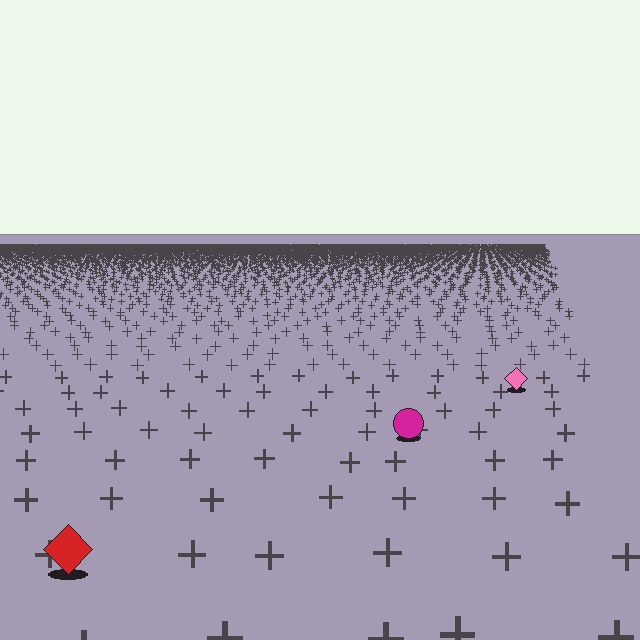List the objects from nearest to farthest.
From nearest to farthest: the red diamond, the magenta circle, the pink diamond.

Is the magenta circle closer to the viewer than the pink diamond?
Yes. The magenta circle is closer — you can tell from the texture gradient: the ground texture is coarser near it.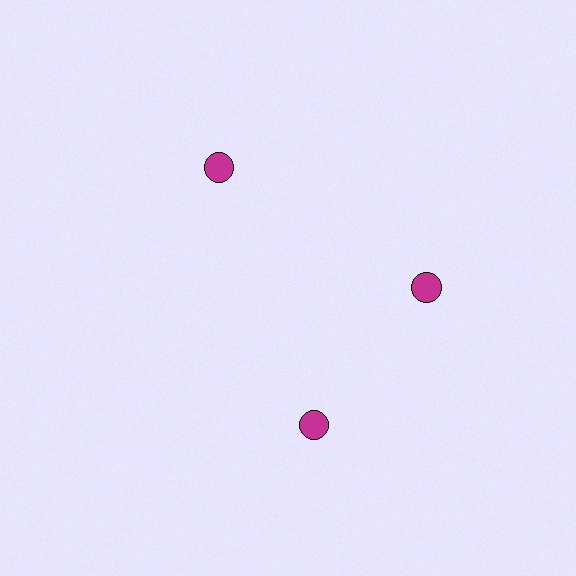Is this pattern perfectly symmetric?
No. The 3 magenta circles are arranged in a ring, but one element near the 7 o'clock position is rotated out of alignment along the ring, breaking the 3-fold rotational symmetry.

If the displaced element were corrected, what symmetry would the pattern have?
It would have 3-fold rotational symmetry — the pattern would map onto itself every 120 degrees.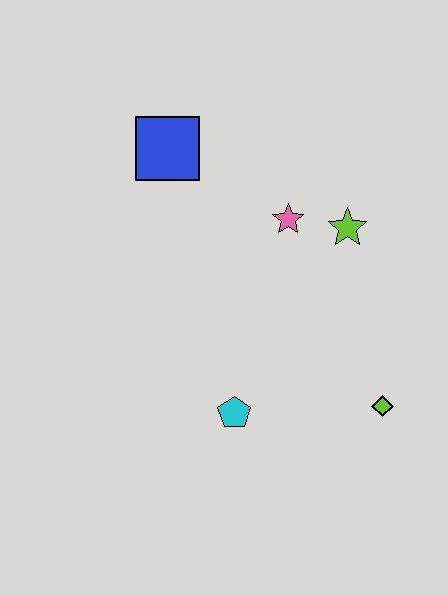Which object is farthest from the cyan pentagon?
The blue square is farthest from the cyan pentagon.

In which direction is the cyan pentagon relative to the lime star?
The cyan pentagon is below the lime star.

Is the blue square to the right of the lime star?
No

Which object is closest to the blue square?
The pink star is closest to the blue square.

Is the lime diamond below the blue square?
Yes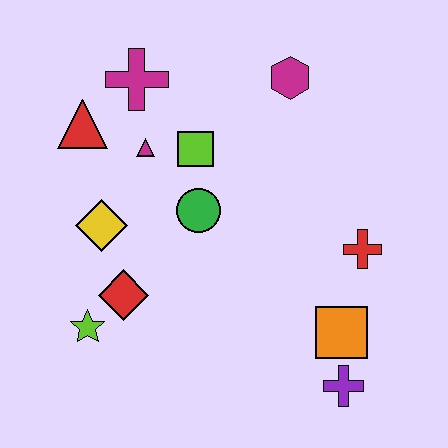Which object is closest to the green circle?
The lime square is closest to the green circle.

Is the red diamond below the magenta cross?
Yes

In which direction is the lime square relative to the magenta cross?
The lime square is below the magenta cross.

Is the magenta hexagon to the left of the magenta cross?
No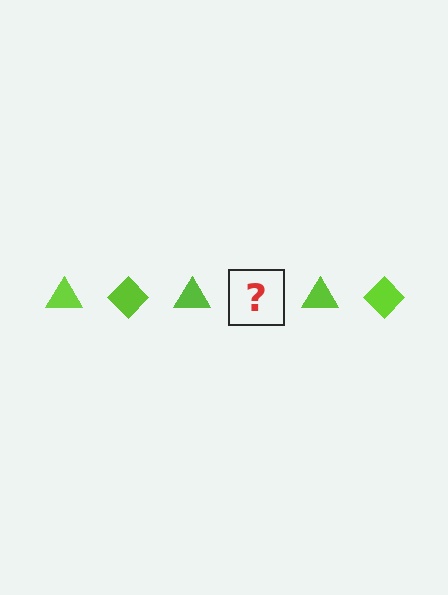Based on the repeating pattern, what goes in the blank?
The blank should be a lime diamond.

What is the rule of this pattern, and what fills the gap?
The rule is that the pattern cycles through triangle, diamond shapes in lime. The gap should be filled with a lime diamond.